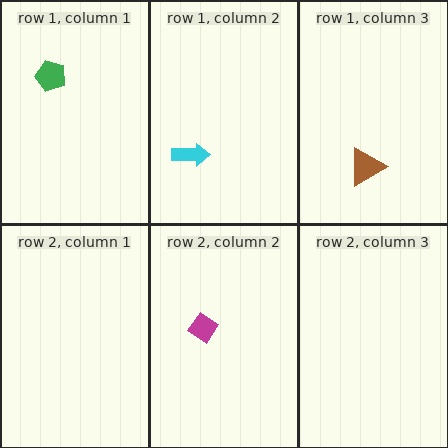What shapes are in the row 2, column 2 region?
The magenta diamond.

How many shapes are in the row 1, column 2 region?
1.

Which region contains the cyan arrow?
The row 1, column 2 region.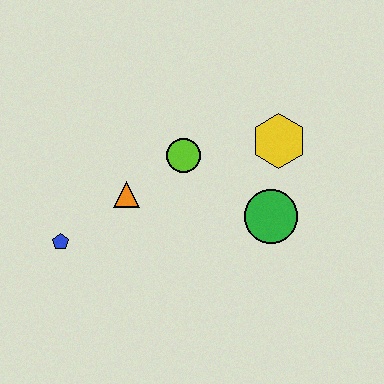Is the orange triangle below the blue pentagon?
No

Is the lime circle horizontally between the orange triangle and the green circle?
Yes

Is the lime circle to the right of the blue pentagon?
Yes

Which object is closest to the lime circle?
The orange triangle is closest to the lime circle.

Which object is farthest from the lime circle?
The blue pentagon is farthest from the lime circle.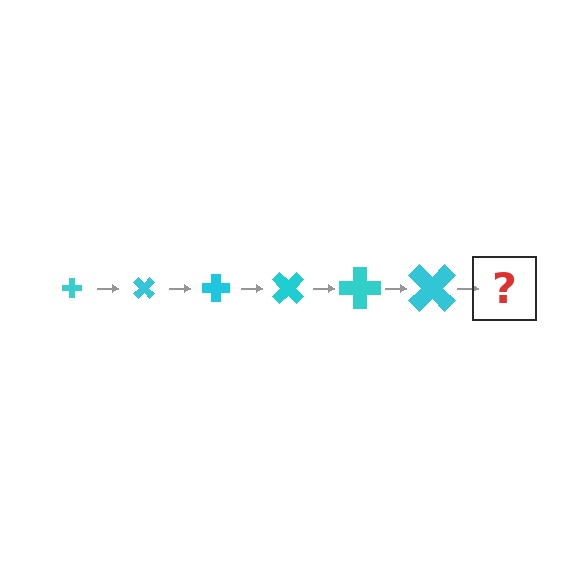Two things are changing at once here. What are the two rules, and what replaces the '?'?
The two rules are that the cross grows larger each step and it rotates 45 degrees each step. The '?' should be a cross, larger than the previous one and rotated 270 degrees from the start.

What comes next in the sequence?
The next element should be a cross, larger than the previous one and rotated 270 degrees from the start.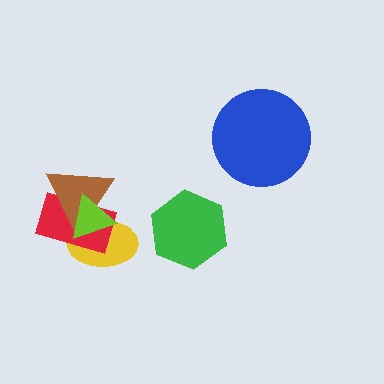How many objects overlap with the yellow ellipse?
3 objects overlap with the yellow ellipse.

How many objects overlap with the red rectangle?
3 objects overlap with the red rectangle.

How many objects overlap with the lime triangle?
3 objects overlap with the lime triangle.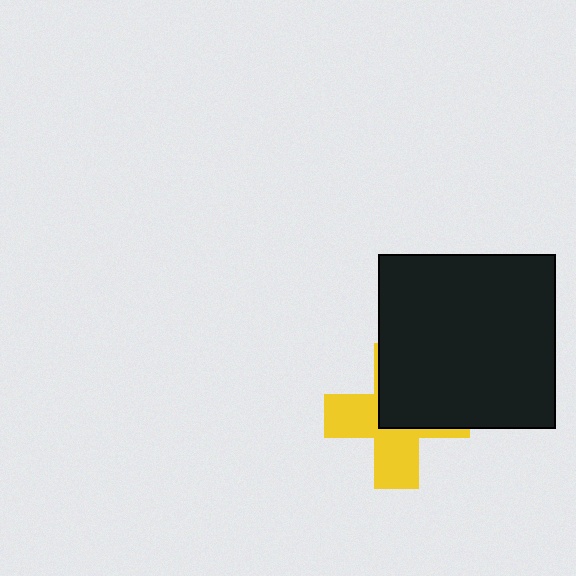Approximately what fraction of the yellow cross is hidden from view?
Roughly 49% of the yellow cross is hidden behind the black rectangle.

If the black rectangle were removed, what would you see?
You would see the complete yellow cross.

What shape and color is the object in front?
The object in front is a black rectangle.